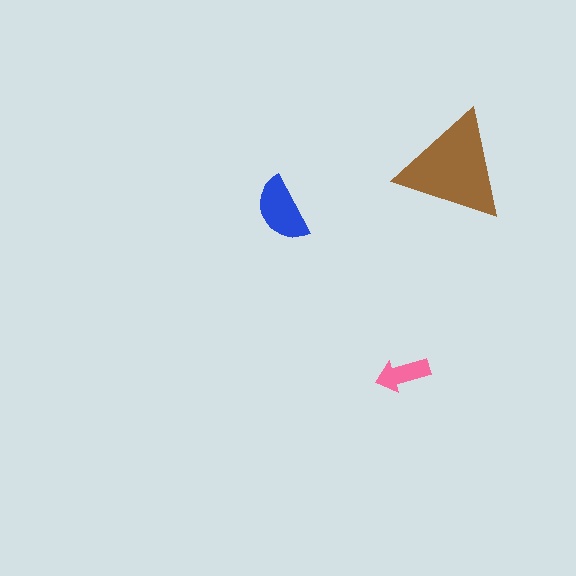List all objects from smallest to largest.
The pink arrow, the blue semicircle, the brown triangle.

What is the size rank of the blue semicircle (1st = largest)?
2nd.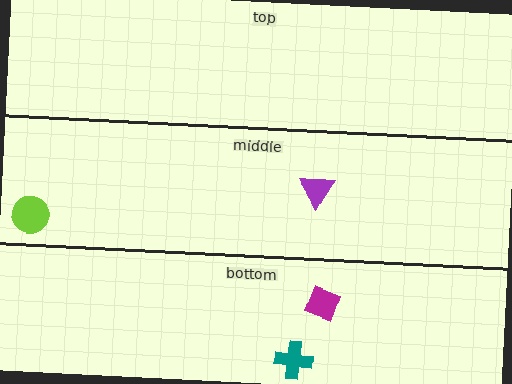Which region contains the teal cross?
The bottom region.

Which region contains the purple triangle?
The middle region.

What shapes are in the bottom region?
The teal cross, the magenta square.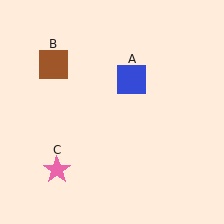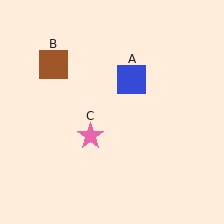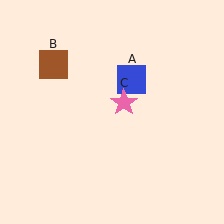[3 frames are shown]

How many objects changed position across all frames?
1 object changed position: pink star (object C).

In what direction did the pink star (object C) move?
The pink star (object C) moved up and to the right.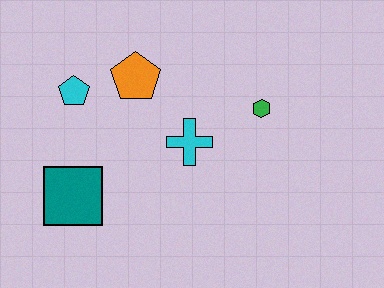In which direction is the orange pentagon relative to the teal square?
The orange pentagon is above the teal square.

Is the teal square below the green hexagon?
Yes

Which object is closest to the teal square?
The cyan pentagon is closest to the teal square.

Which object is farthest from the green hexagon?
The teal square is farthest from the green hexagon.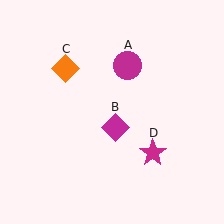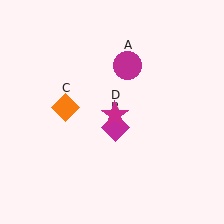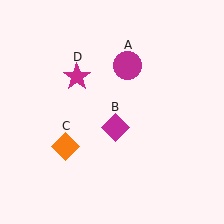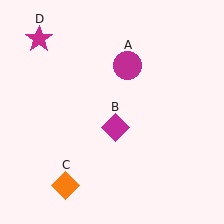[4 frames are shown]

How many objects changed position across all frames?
2 objects changed position: orange diamond (object C), magenta star (object D).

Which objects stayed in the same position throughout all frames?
Magenta circle (object A) and magenta diamond (object B) remained stationary.